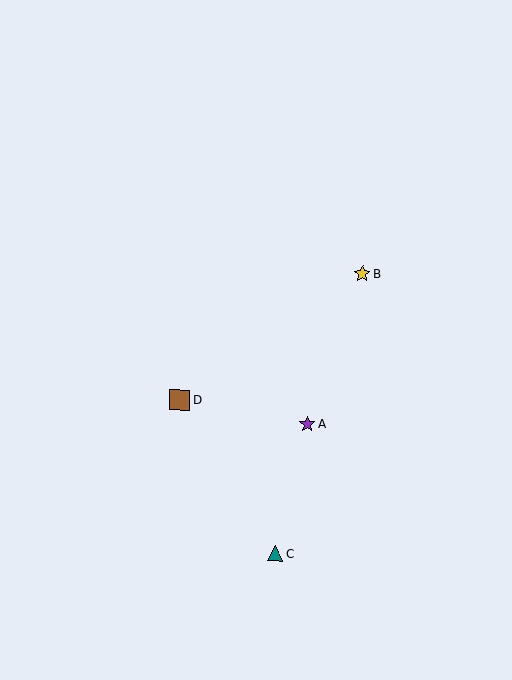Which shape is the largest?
The brown square (labeled D) is the largest.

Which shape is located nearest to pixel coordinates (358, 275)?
The yellow star (labeled B) at (363, 274) is nearest to that location.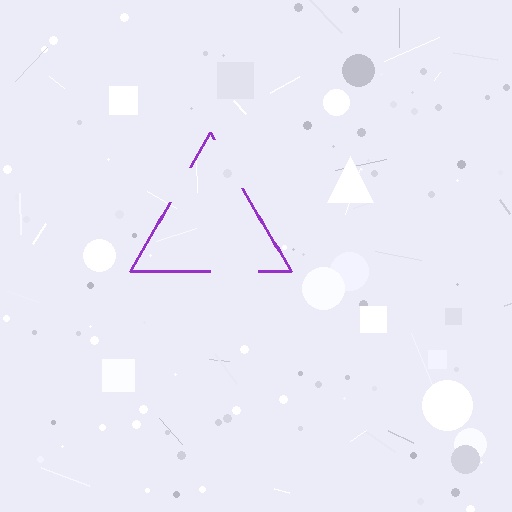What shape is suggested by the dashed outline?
The dashed outline suggests a triangle.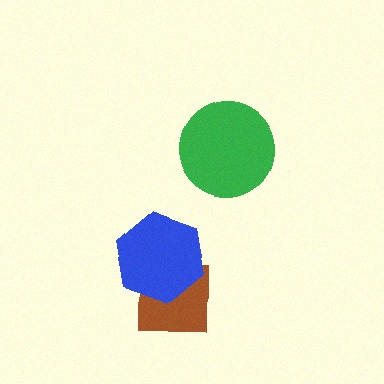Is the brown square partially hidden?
Yes, it is partially covered by another shape.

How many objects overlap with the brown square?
1 object overlaps with the brown square.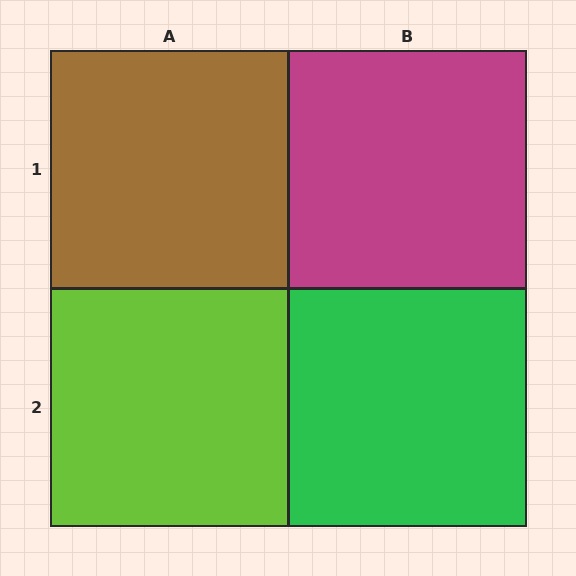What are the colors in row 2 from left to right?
Lime, green.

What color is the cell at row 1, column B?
Magenta.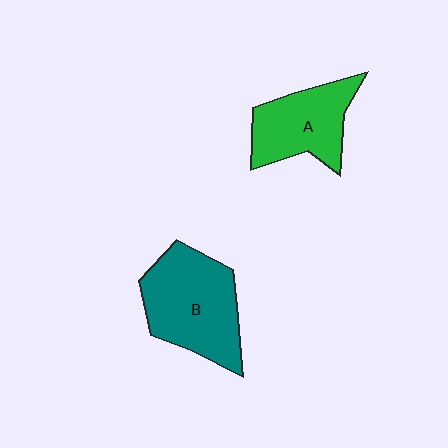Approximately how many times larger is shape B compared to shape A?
Approximately 1.3 times.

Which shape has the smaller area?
Shape A (green).